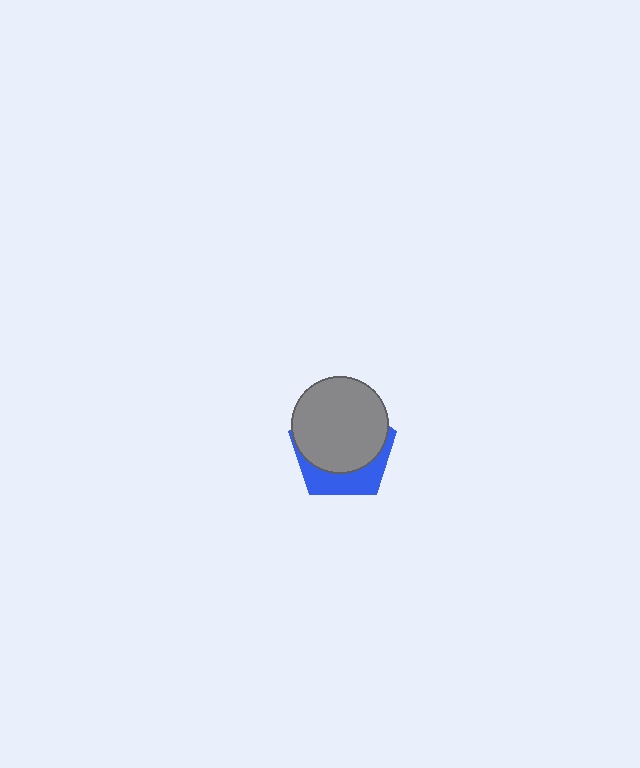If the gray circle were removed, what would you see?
You would see the complete blue pentagon.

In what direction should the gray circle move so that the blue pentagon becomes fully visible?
The gray circle should move up. That is the shortest direction to clear the overlap and leave the blue pentagon fully visible.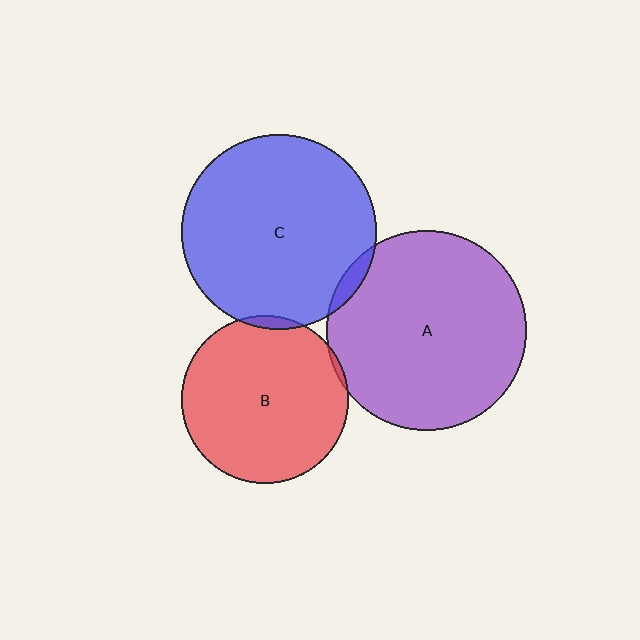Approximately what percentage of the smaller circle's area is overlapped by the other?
Approximately 5%.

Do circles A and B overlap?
Yes.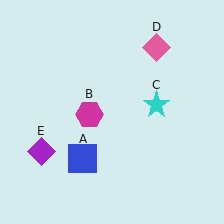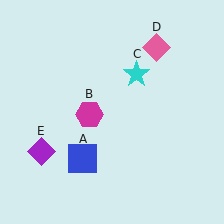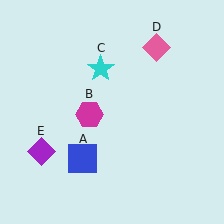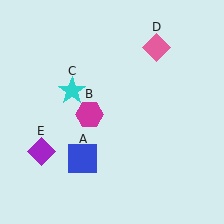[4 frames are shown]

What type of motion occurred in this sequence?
The cyan star (object C) rotated counterclockwise around the center of the scene.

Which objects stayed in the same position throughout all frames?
Blue square (object A) and magenta hexagon (object B) and pink diamond (object D) and purple diamond (object E) remained stationary.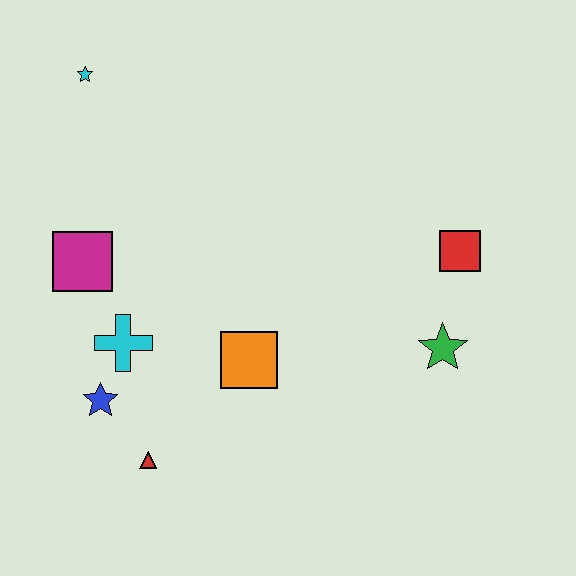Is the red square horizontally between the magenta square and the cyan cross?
No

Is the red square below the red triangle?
No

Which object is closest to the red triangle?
The blue star is closest to the red triangle.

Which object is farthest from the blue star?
The red square is farthest from the blue star.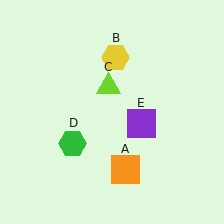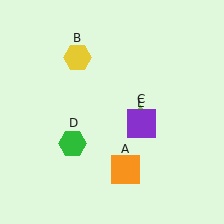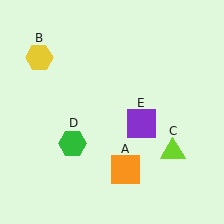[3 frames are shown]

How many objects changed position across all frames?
2 objects changed position: yellow hexagon (object B), lime triangle (object C).